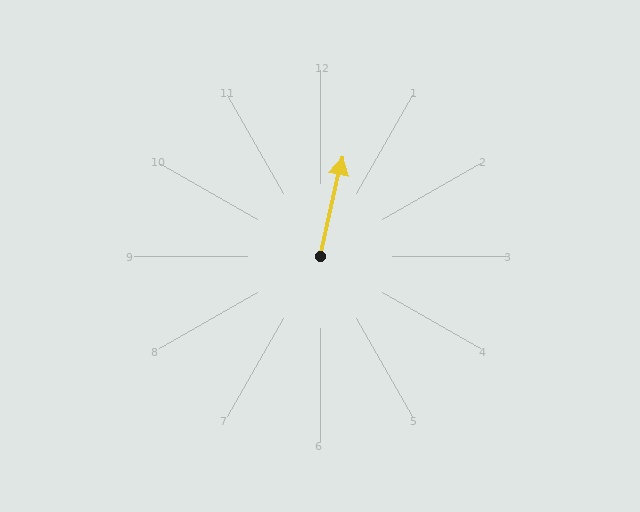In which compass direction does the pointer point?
North.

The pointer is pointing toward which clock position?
Roughly 12 o'clock.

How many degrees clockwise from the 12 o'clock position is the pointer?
Approximately 13 degrees.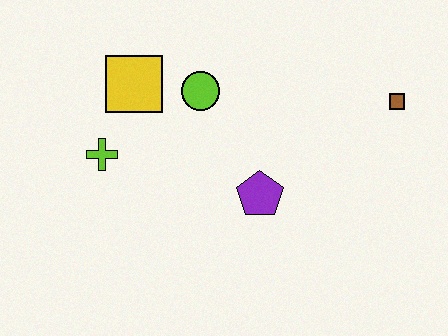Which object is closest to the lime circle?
The yellow square is closest to the lime circle.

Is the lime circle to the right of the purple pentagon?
No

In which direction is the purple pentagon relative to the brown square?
The purple pentagon is to the left of the brown square.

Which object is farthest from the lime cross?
The brown square is farthest from the lime cross.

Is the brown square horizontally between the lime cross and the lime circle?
No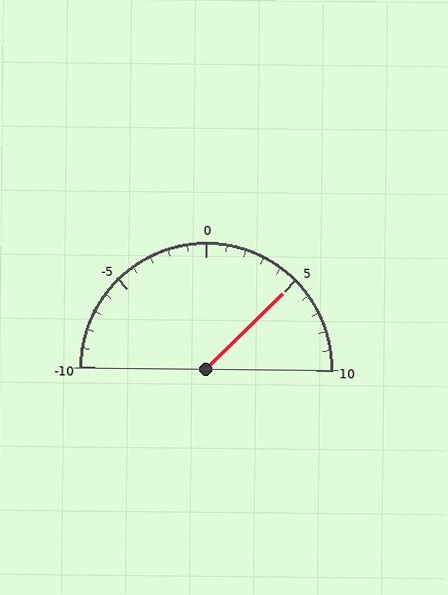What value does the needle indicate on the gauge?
The needle indicates approximately 5.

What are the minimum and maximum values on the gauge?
The gauge ranges from -10 to 10.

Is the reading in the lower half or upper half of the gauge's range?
The reading is in the upper half of the range (-10 to 10).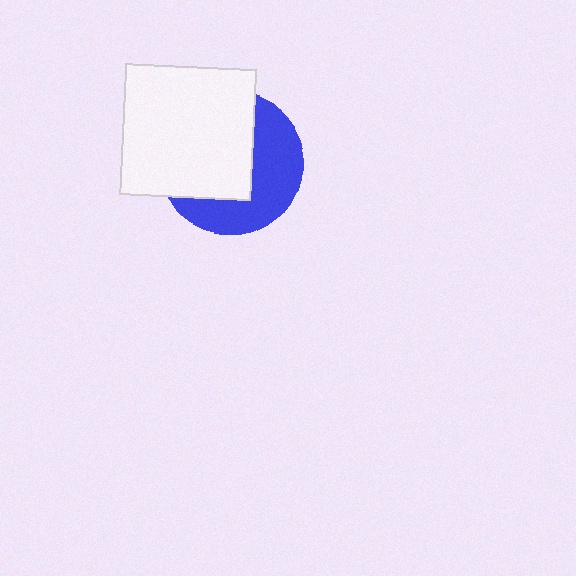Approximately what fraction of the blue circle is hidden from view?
Roughly 55% of the blue circle is hidden behind the white rectangle.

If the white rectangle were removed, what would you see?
You would see the complete blue circle.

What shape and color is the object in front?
The object in front is a white rectangle.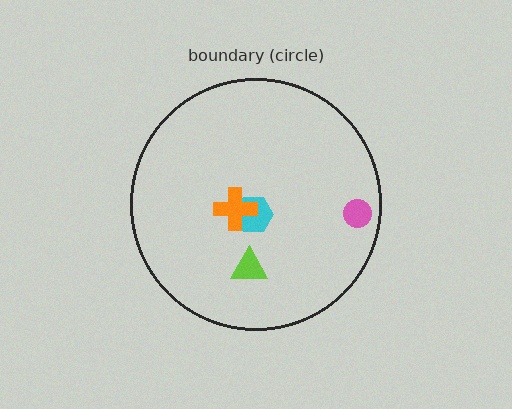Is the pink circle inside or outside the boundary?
Inside.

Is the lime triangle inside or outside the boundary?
Inside.